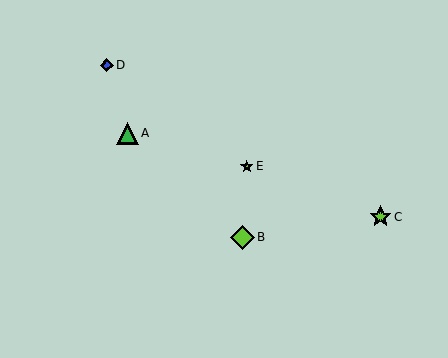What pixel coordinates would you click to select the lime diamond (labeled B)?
Click at (242, 237) to select the lime diamond B.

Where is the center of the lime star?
The center of the lime star is at (380, 217).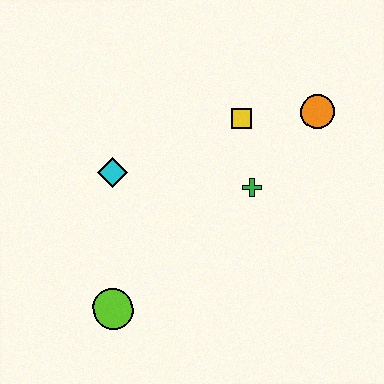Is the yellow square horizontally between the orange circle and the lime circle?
Yes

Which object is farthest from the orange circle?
The lime circle is farthest from the orange circle.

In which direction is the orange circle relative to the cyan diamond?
The orange circle is to the right of the cyan diamond.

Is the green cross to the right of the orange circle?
No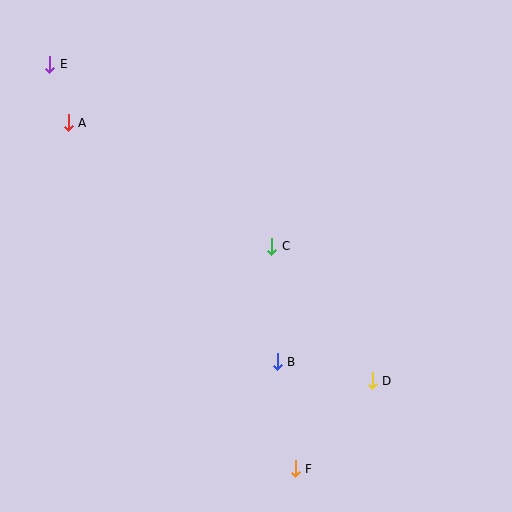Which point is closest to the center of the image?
Point C at (272, 246) is closest to the center.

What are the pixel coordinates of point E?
Point E is at (49, 64).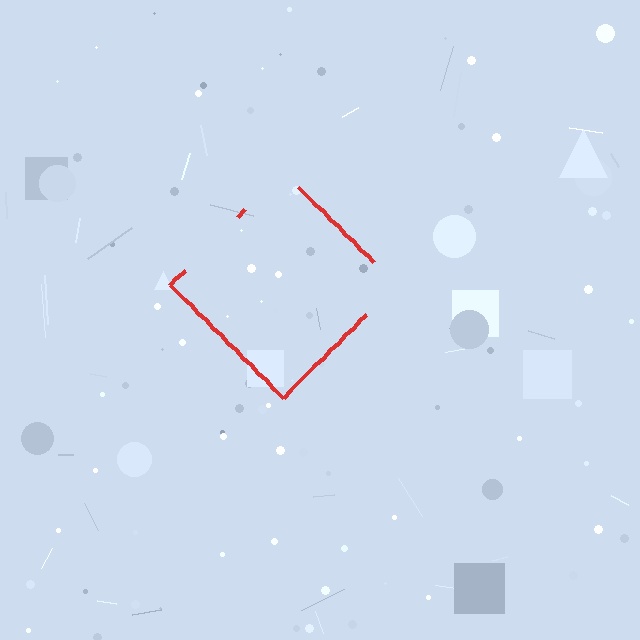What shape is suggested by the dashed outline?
The dashed outline suggests a diamond.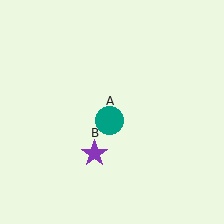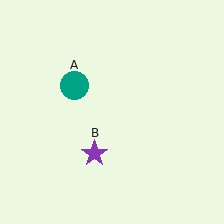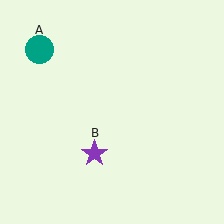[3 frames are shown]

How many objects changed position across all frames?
1 object changed position: teal circle (object A).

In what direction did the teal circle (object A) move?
The teal circle (object A) moved up and to the left.